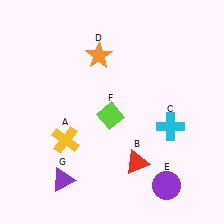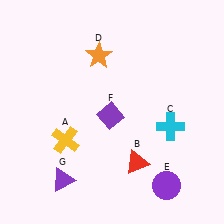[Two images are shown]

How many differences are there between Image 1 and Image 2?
There is 1 difference between the two images.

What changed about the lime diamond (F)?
In Image 1, F is lime. In Image 2, it changed to purple.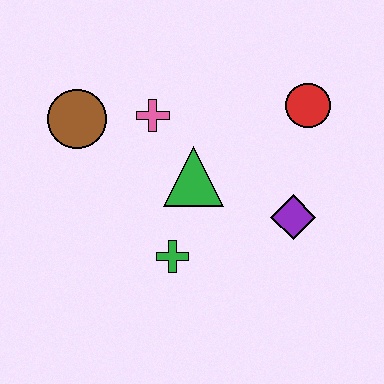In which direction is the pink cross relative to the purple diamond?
The pink cross is to the left of the purple diamond.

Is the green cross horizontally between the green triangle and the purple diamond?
No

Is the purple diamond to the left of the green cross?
No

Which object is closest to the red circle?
The purple diamond is closest to the red circle.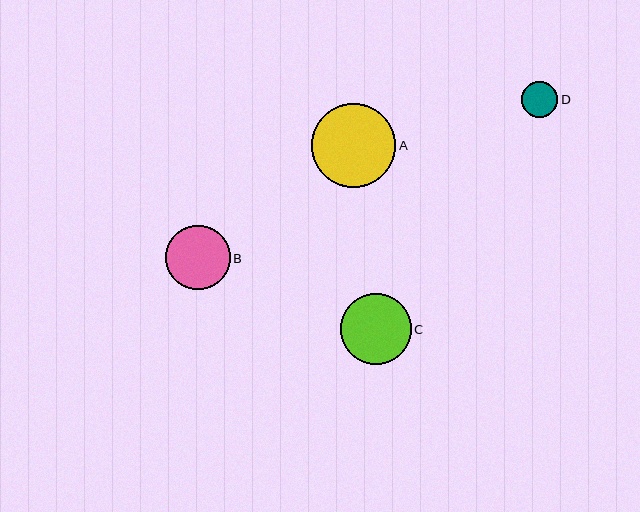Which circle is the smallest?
Circle D is the smallest with a size of approximately 36 pixels.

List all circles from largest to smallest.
From largest to smallest: A, C, B, D.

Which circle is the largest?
Circle A is the largest with a size of approximately 84 pixels.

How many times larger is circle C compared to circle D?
Circle C is approximately 2.0 times the size of circle D.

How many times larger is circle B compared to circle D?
Circle B is approximately 1.8 times the size of circle D.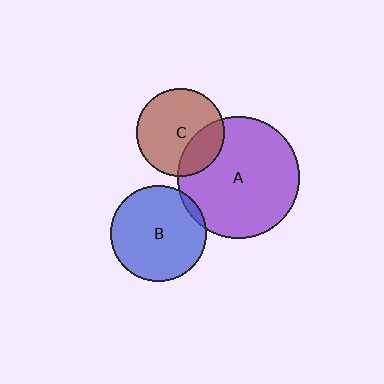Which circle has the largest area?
Circle A (purple).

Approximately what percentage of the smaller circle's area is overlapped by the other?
Approximately 5%.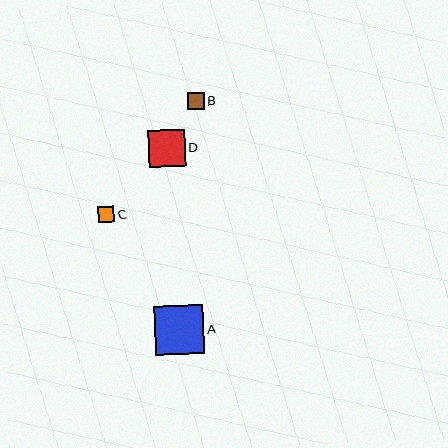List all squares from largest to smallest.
From largest to smallest: A, D, B, C.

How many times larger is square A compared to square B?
Square A is approximately 2.9 times the size of square B.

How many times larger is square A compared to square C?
Square A is approximately 3.1 times the size of square C.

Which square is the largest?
Square A is the largest with a size of approximately 49 pixels.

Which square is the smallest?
Square C is the smallest with a size of approximately 16 pixels.